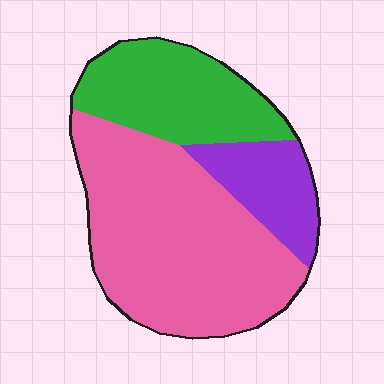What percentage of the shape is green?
Green covers roughly 25% of the shape.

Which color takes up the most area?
Pink, at roughly 55%.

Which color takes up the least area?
Purple, at roughly 15%.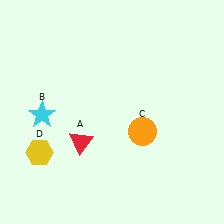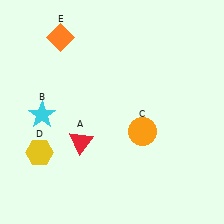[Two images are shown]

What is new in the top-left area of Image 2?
An orange diamond (E) was added in the top-left area of Image 2.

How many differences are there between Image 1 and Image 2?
There is 1 difference between the two images.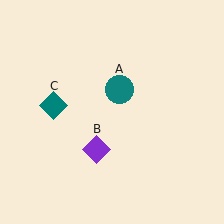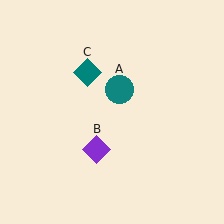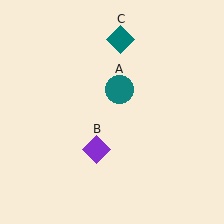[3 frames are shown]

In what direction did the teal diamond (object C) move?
The teal diamond (object C) moved up and to the right.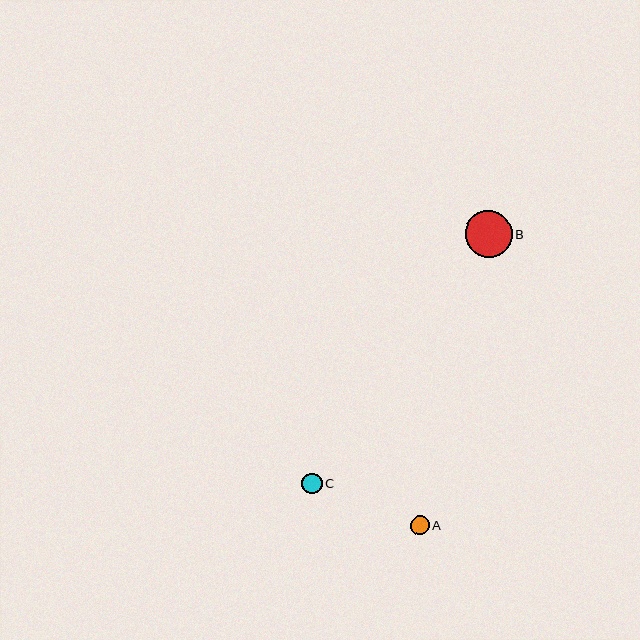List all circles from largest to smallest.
From largest to smallest: B, C, A.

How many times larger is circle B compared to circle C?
Circle B is approximately 2.3 times the size of circle C.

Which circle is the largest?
Circle B is the largest with a size of approximately 47 pixels.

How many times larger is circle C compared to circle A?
Circle C is approximately 1.1 times the size of circle A.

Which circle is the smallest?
Circle A is the smallest with a size of approximately 18 pixels.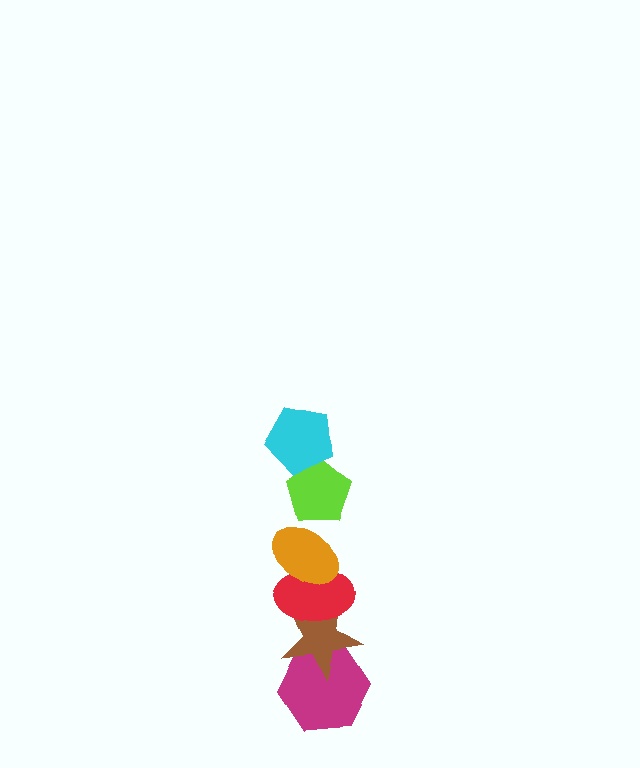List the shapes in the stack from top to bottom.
From top to bottom: the cyan pentagon, the lime pentagon, the orange ellipse, the red ellipse, the brown star, the magenta hexagon.